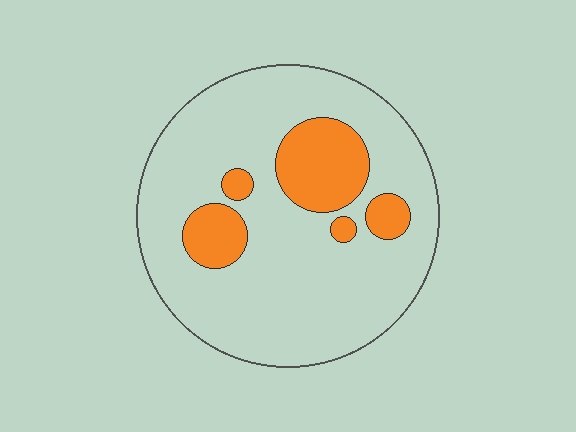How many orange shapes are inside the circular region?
5.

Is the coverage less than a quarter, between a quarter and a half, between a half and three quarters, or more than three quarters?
Less than a quarter.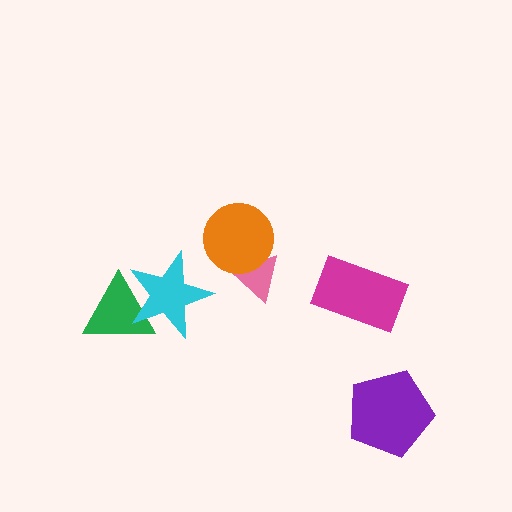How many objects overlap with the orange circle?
1 object overlaps with the orange circle.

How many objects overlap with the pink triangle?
1 object overlaps with the pink triangle.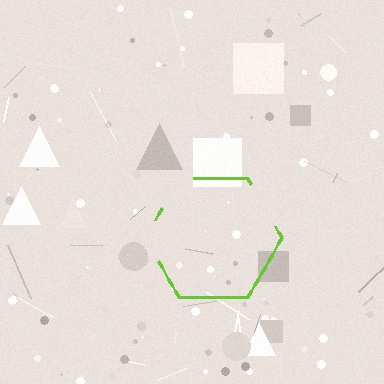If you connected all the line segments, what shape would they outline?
They would outline a hexagon.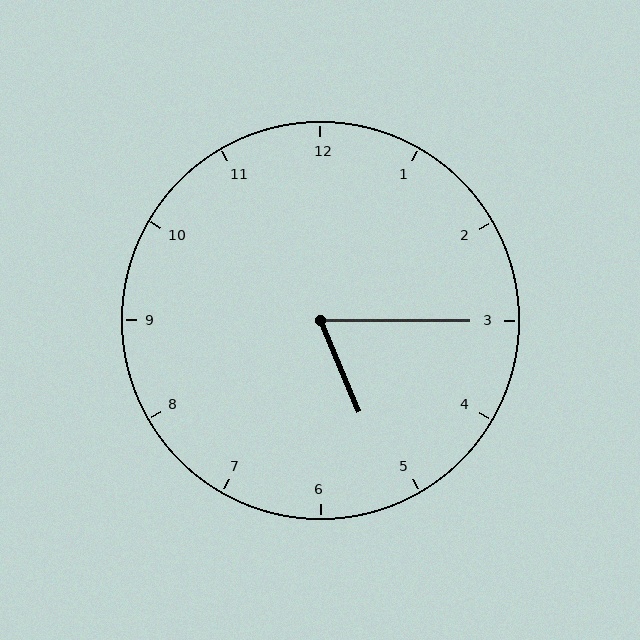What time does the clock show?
5:15.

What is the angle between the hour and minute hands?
Approximately 68 degrees.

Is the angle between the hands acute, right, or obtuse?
It is acute.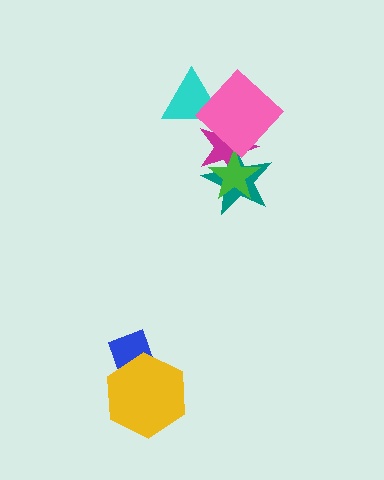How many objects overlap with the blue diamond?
1 object overlaps with the blue diamond.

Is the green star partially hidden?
Yes, it is partially covered by another shape.